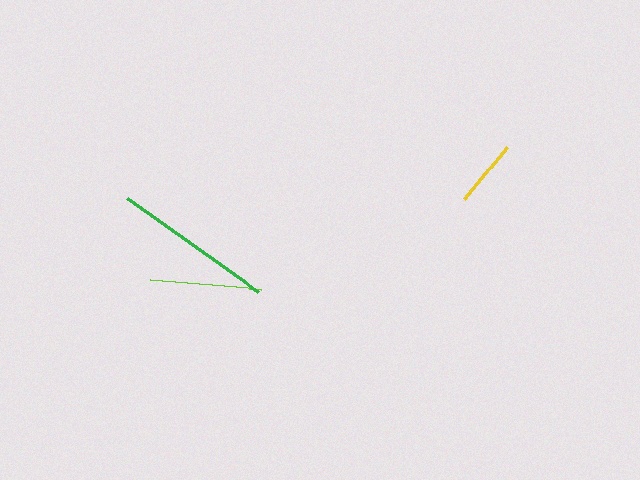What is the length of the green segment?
The green segment is approximately 161 pixels long.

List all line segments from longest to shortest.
From longest to shortest: green, lime, yellow.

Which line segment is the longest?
The green line is the longest at approximately 161 pixels.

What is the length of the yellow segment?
The yellow segment is approximately 67 pixels long.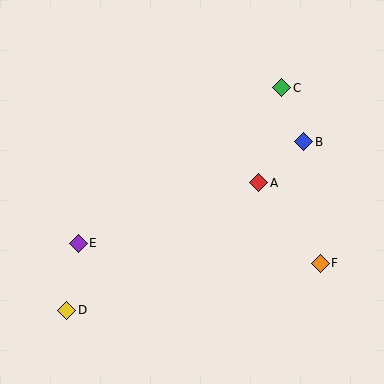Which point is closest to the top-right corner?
Point C is closest to the top-right corner.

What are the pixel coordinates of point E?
Point E is at (78, 243).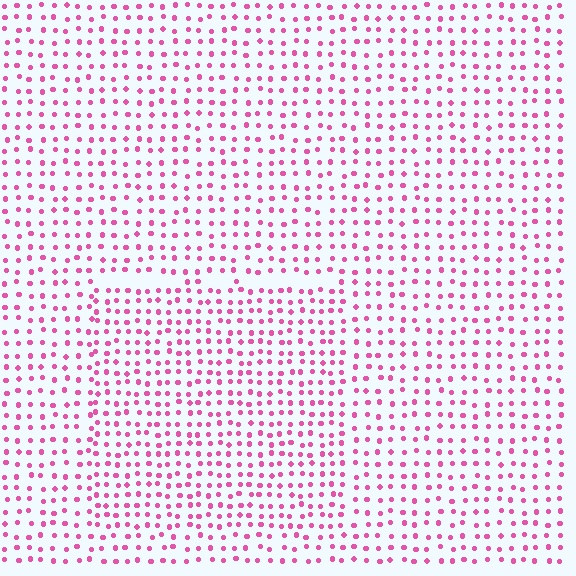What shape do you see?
I see a rectangle.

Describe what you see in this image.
The image contains small pink elements arranged at two different densities. A rectangle-shaped region is visible where the elements are more densely packed than the surrounding area.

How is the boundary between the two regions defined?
The boundary is defined by a change in element density (approximately 1.4x ratio). All elements are the same color, size, and shape.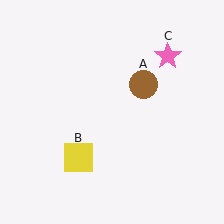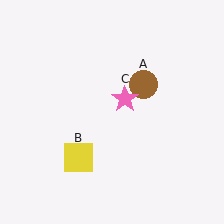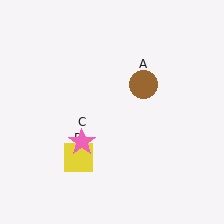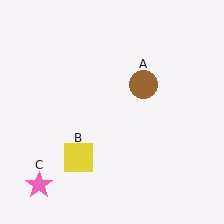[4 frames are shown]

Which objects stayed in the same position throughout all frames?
Brown circle (object A) and yellow square (object B) remained stationary.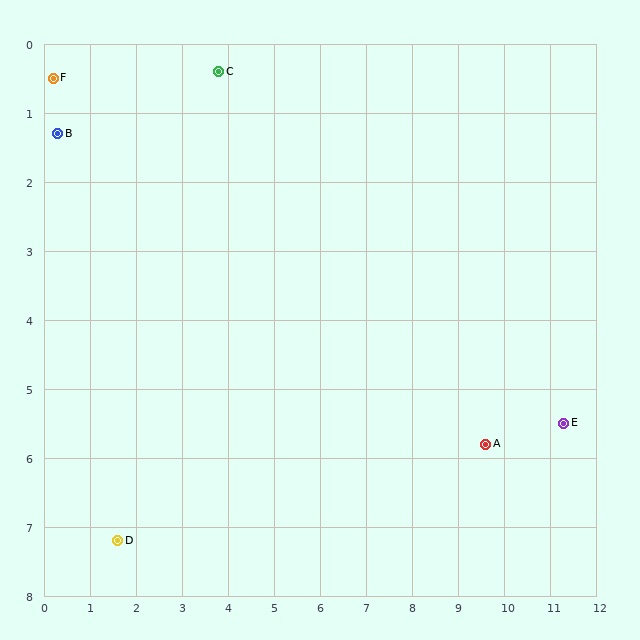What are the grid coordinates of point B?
Point B is at approximately (0.3, 1.3).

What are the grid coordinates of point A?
Point A is at approximately (9.6, 5.8).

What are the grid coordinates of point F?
Point F is at approximately (0.2, 0.5).